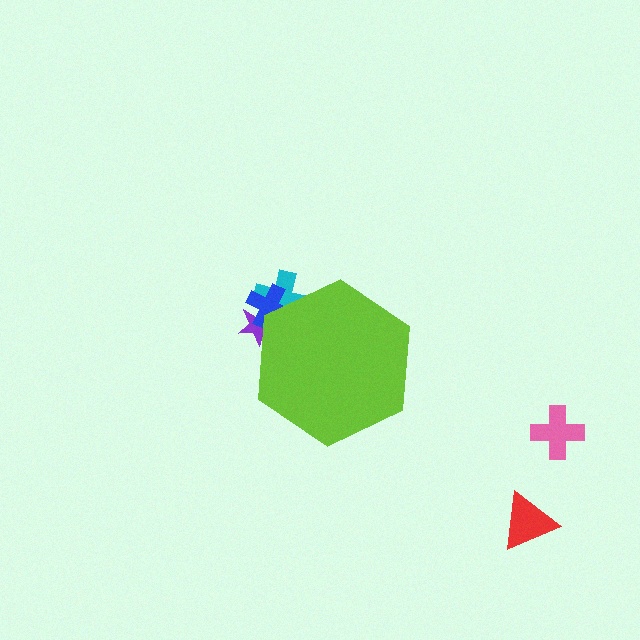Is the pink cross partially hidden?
No, the pink cross is fully visible.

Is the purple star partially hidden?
Yes, the purple star is partially hidden behind the lime hexagon.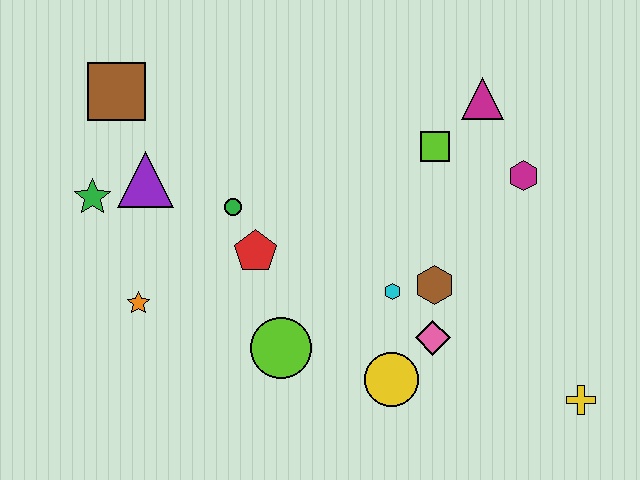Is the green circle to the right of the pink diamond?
No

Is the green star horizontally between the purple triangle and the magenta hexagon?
No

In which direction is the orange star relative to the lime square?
The orange star is to the left of the lime square.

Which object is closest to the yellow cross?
The pink diamond is closest to the yellow cross.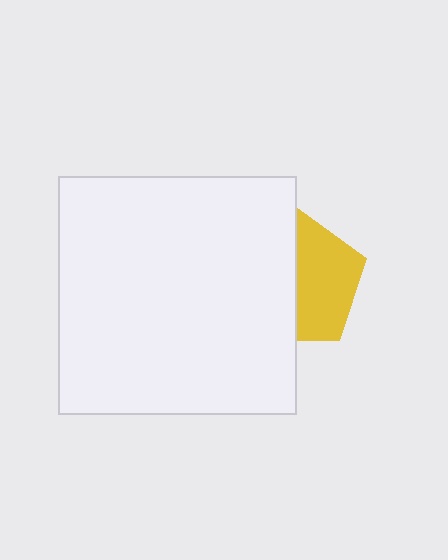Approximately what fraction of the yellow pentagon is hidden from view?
Roughly 51% of the yellow pentagon is hidden behind the white square.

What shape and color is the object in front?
The object in front is a white square.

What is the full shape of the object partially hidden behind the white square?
The partially hidden object is a yellow pentagon.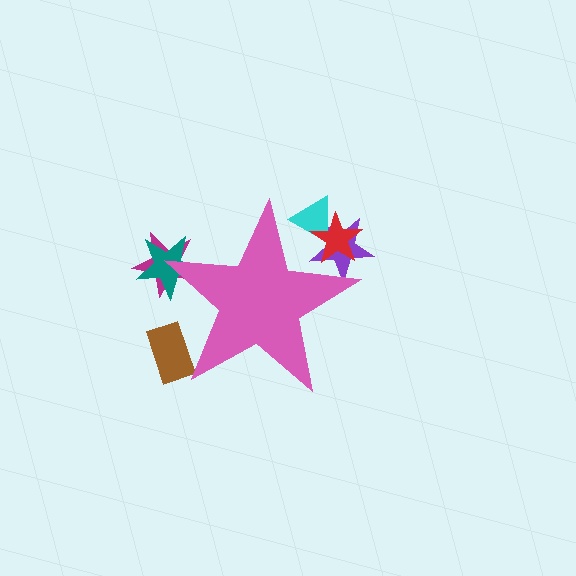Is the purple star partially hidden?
Yes, the purple star is partially hidden behind the pink star.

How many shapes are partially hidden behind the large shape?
6 shapes are partially hidden.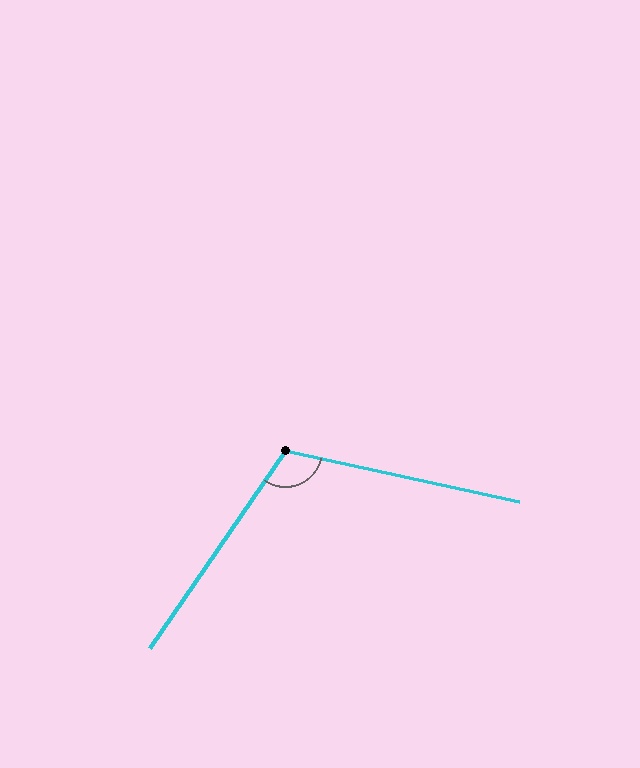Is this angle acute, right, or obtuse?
It is obtuse.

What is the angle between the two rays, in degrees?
Approximately 112 degrees.